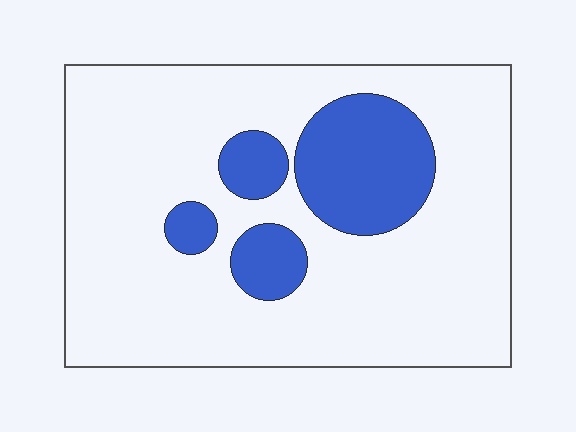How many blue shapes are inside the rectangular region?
4.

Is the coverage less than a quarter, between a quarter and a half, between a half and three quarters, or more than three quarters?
Less than a quarter.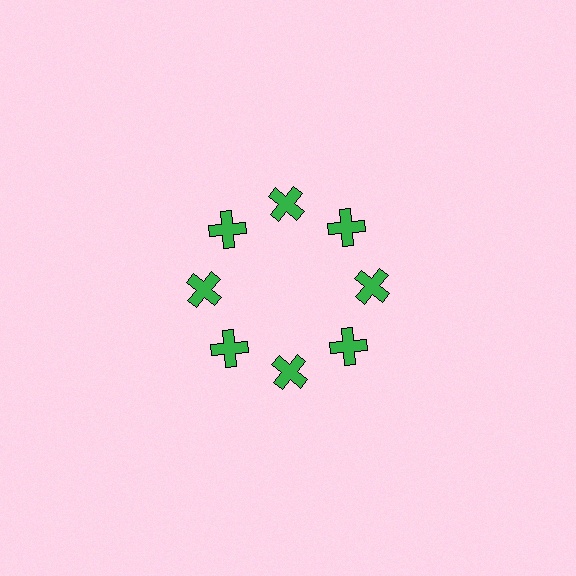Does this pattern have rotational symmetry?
Yes, this pattern has 8-fold rotational symmetry. It looks the same after rotating 45 degrees around the center.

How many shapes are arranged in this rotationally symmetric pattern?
There are 8 shapes, arranged in 8 groups of 1.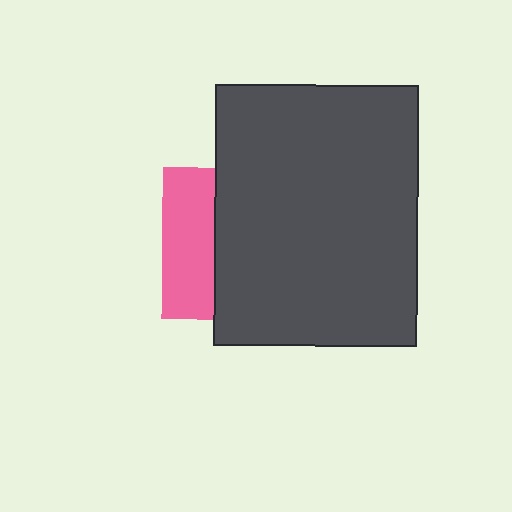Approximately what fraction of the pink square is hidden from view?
Roughly 66% of the pink square is hidden behind the dark gray rectangle.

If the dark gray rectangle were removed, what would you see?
You would see the complete pink square.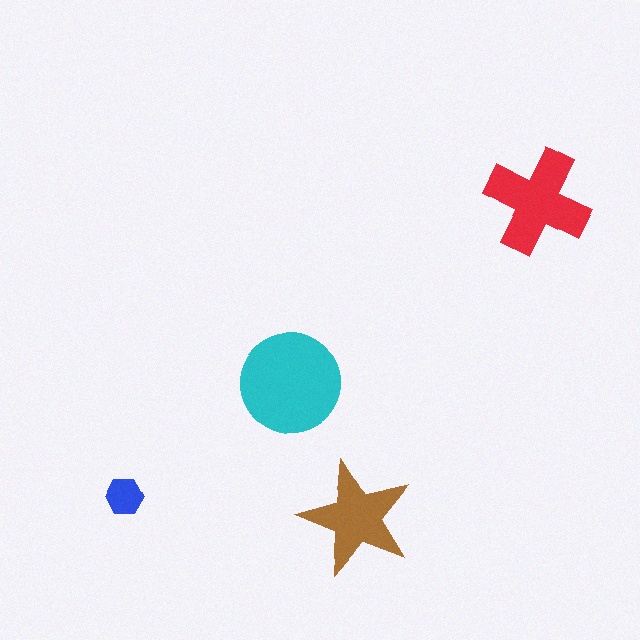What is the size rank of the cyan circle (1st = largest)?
1st.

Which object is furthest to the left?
The blue hexagon is leftmost.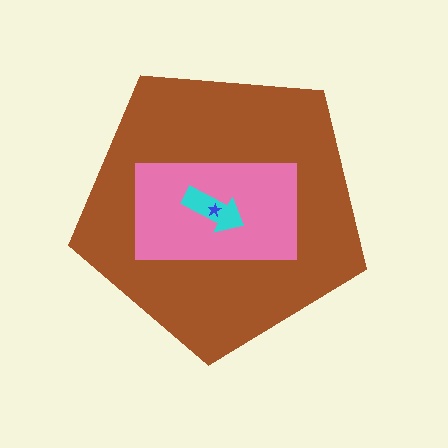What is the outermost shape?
The brown pentagon.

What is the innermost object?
The blue star.